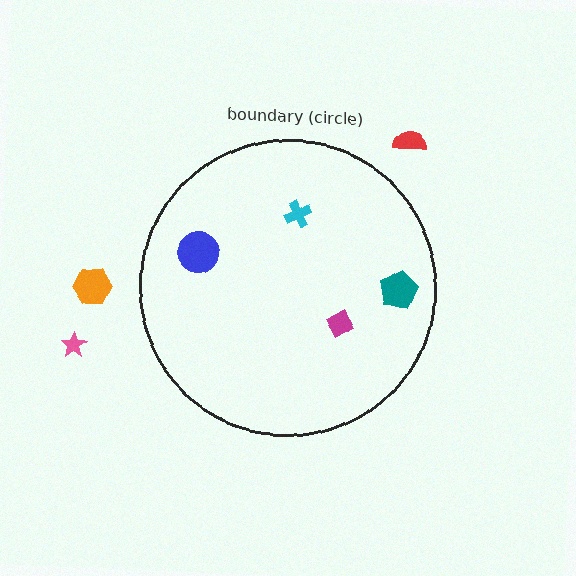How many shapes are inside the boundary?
4 inside, 3 outside.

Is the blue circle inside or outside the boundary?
Inside.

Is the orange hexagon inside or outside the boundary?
Outside.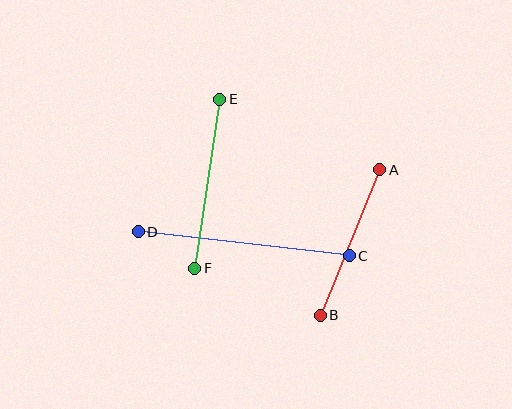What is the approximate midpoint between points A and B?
The midpoint is at approximately (350, 242) pixels.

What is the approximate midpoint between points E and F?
The midpoint is at approximately (207, 184) pixels.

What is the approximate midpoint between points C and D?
The midpoint is at approximately (244, 244) pixels.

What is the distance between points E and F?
The distance is approximately 171 pixels.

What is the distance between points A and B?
The distance is approximately 157 pixels.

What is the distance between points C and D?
The distance is approximately 212 pixels.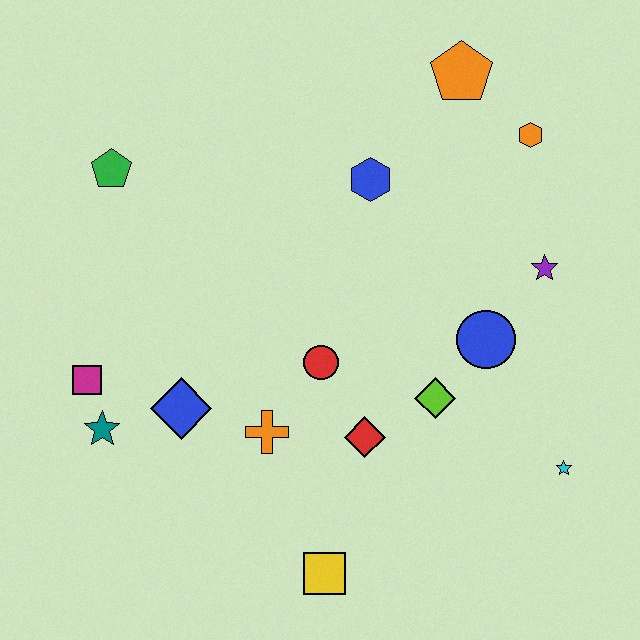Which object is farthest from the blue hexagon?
The yellow square is farthest from the blue hexagon.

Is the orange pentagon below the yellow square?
No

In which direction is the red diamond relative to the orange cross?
The red diamond is to the right of the orange cross.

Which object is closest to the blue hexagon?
The orange pentagon is closest to the blue hexagon.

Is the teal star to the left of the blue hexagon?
Yes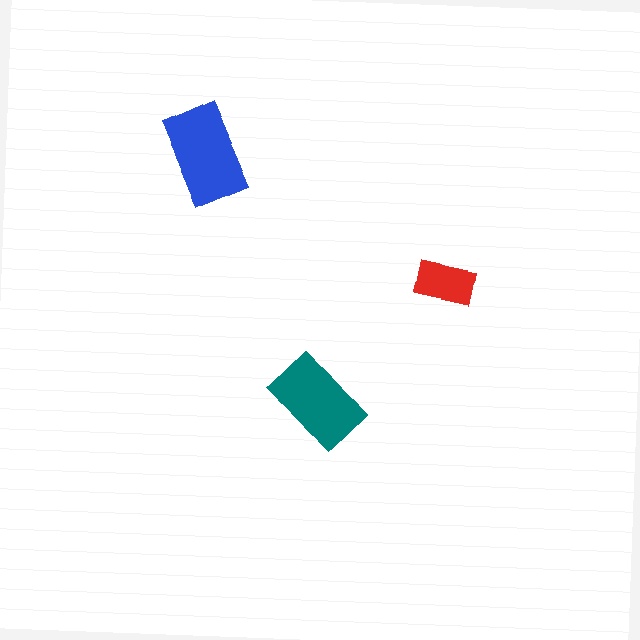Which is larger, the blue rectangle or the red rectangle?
The blue one.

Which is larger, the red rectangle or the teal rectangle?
The teal one.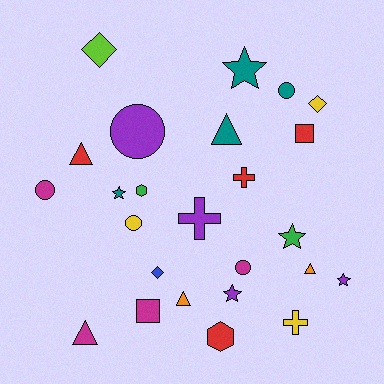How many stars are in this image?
There are 5 stars.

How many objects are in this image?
There are 25 objects.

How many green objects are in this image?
There are 2 green objects.